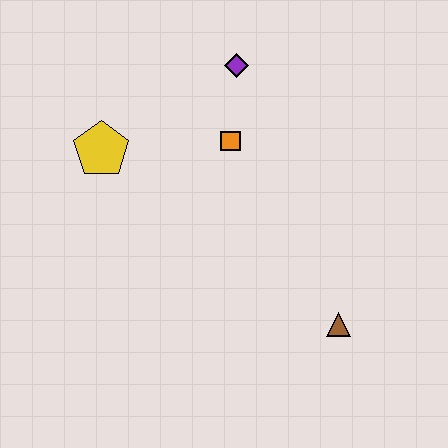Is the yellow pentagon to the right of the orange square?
No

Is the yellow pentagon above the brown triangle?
Yes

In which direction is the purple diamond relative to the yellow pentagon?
The purple diamond is to the right of the yellow pentagon.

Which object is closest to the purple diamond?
The orange square is closest to the purple diamond.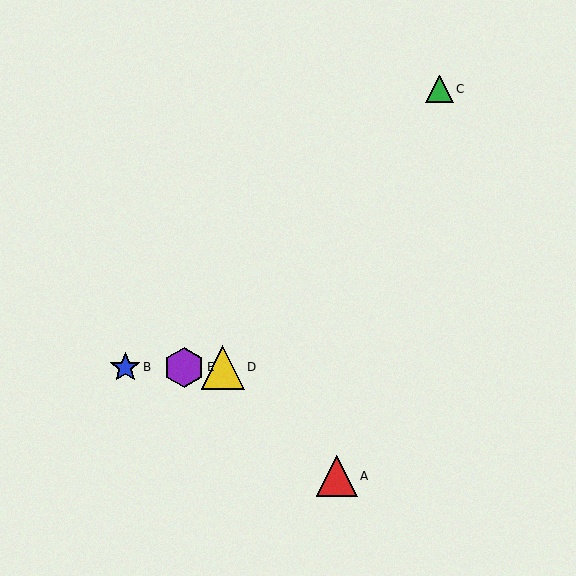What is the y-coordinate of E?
Object E is at y≈367.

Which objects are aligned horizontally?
Objects B, D, E are aligned horizontally.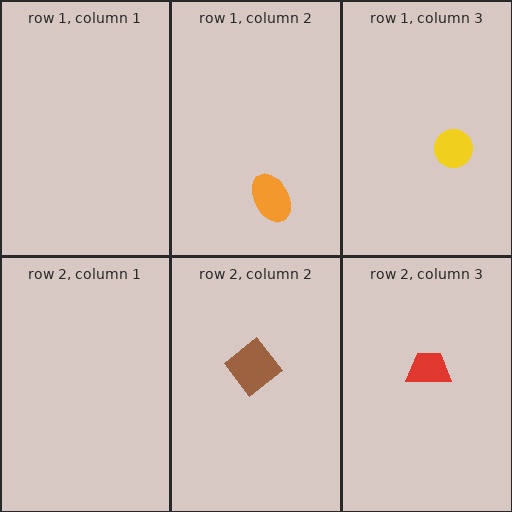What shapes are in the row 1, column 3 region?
The yellow circle.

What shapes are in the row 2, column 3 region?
The red trapezoid.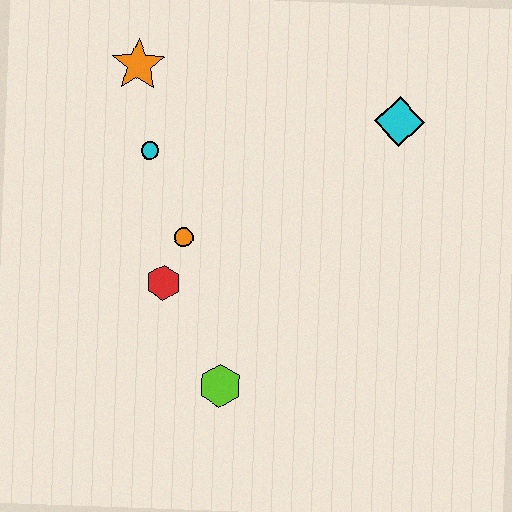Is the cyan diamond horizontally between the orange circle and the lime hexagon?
No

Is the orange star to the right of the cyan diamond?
No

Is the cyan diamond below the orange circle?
No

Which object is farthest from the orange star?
The lime hexagon is farthest from the orange star.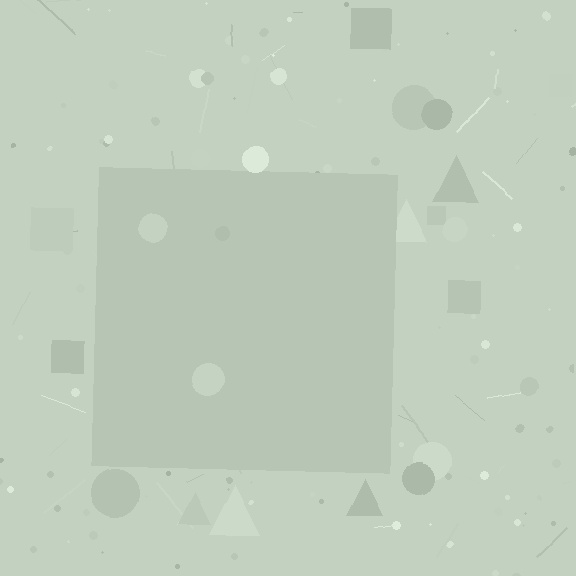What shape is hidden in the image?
A square is hidden in the image.